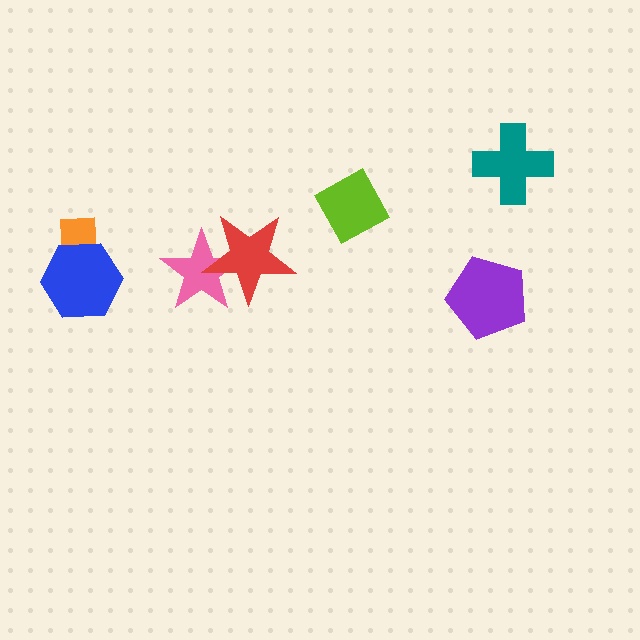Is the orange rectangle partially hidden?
Yes, it is partially covered by another shape.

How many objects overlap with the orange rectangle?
1 object overlaps with the orange rectangle.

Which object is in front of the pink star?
The red star is in front of the pink star.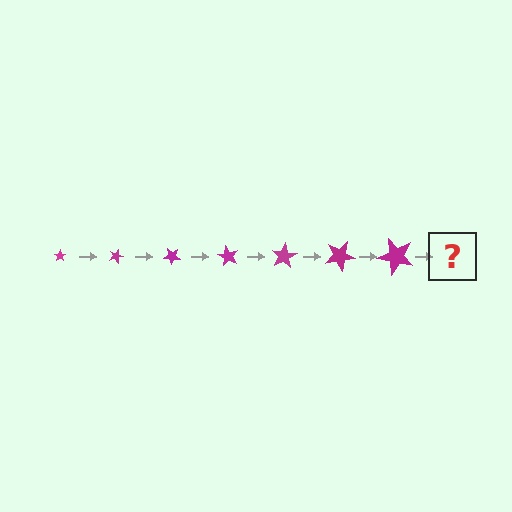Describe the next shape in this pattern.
It should be a star, larger than the previous one and rotated 140 degrees from the start.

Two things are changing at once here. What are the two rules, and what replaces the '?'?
The two rules are that the star grows larger each step and it rotates 20 degrees each step. The '?' should be a star, larger than the previous one and rotated 140 degrees from the start.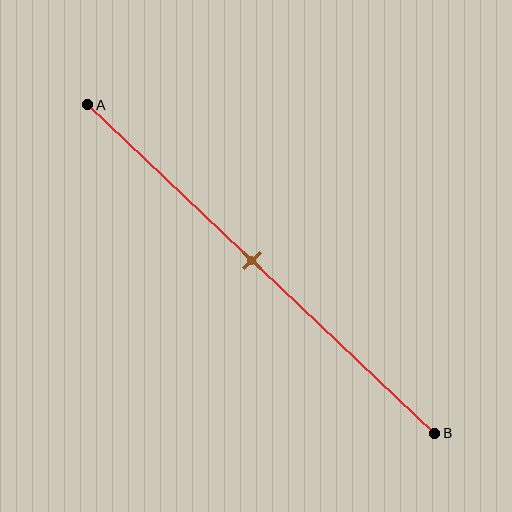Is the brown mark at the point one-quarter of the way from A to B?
No, the mark is at about 45% from A, not at the 25% one-quarter point.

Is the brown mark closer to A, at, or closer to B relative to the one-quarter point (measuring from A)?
The brown mark is closer to point B than the one-quarter point of segment AB.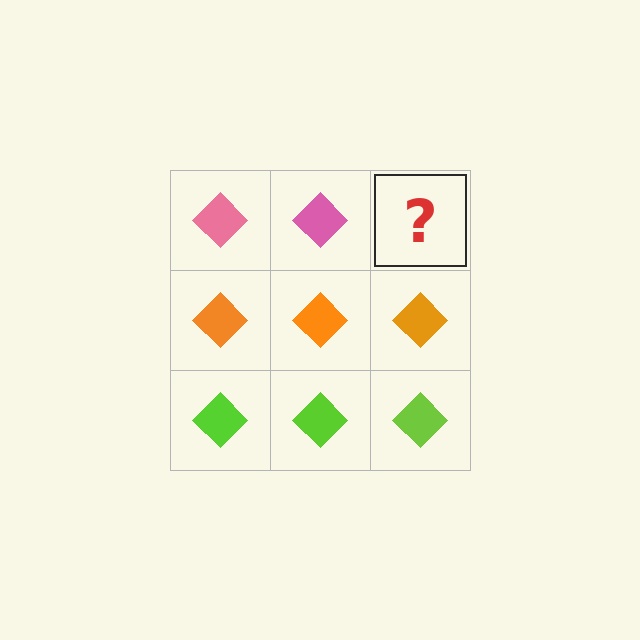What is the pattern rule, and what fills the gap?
The rule is that each row has a consistent color. The gap should be filled with a pink diamond.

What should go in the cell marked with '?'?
The missing cell should contain a pink diamond.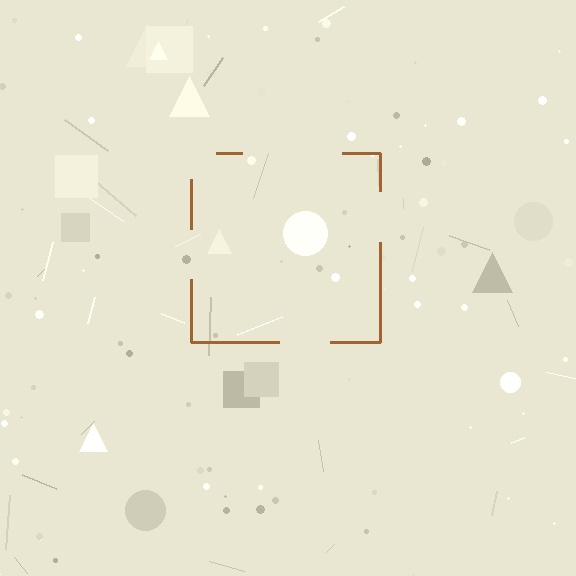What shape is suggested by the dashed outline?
The dashed outline suggests a square.